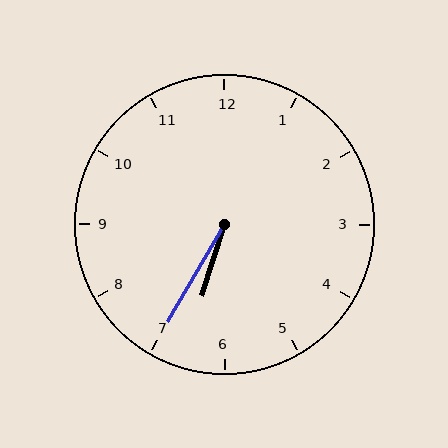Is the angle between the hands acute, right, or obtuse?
It is acute.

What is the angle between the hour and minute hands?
Approximately 12 degrees.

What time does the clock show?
6:35.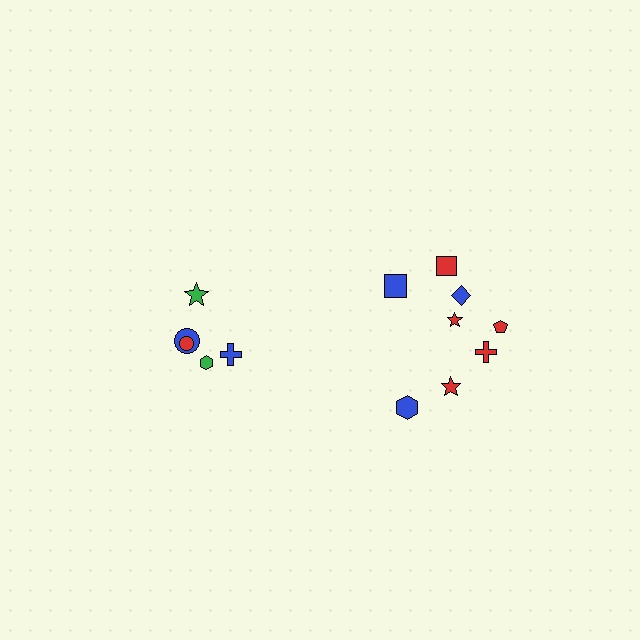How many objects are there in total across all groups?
There are 13 objects.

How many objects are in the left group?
There are 5 objects.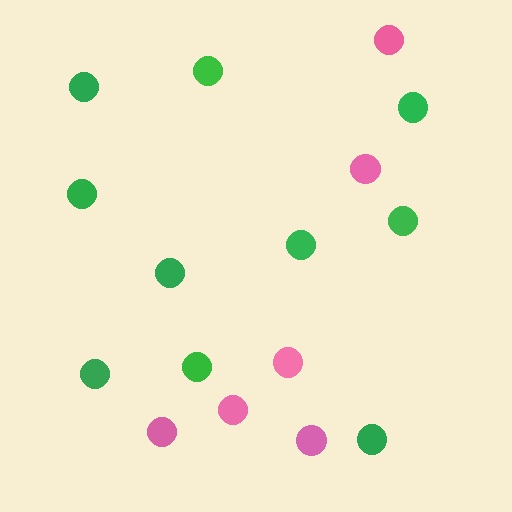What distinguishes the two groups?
There are 2 groups: one group of green circles (10) and one group of pink circles (6).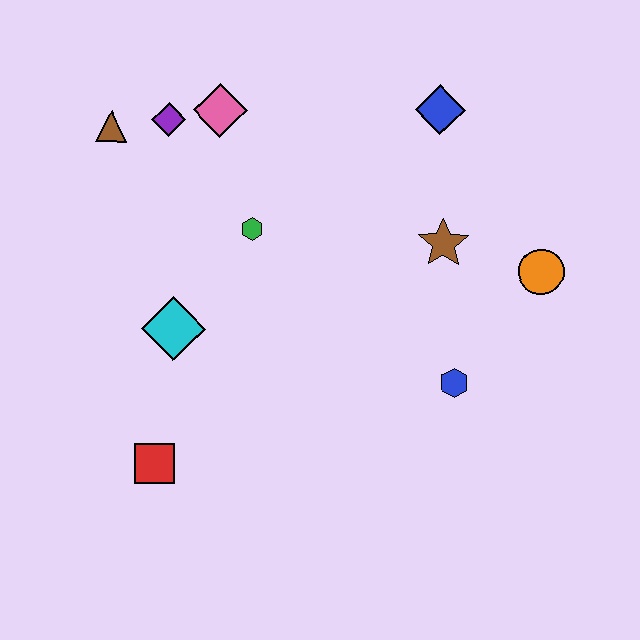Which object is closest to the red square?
The cyan diamond is closest to the red square.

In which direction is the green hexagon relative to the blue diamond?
The green hexagon is to the left of the blue diamond.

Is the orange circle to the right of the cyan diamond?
Yes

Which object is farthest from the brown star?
The red square is farthest from the brown star.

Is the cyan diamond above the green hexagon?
No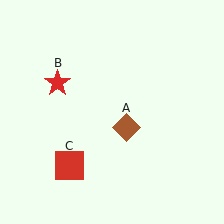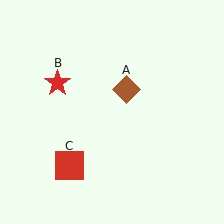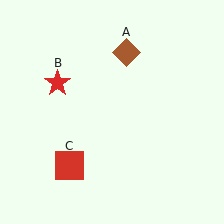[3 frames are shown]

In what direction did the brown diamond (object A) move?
The brown diamond (object A) moved up.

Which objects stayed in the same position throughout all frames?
Red star (object B) and red square (object C) remained stationary.